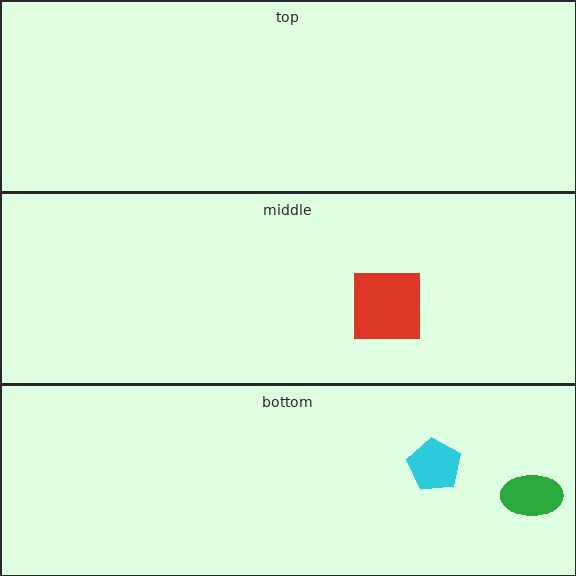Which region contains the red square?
The middle region.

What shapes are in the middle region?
The red square.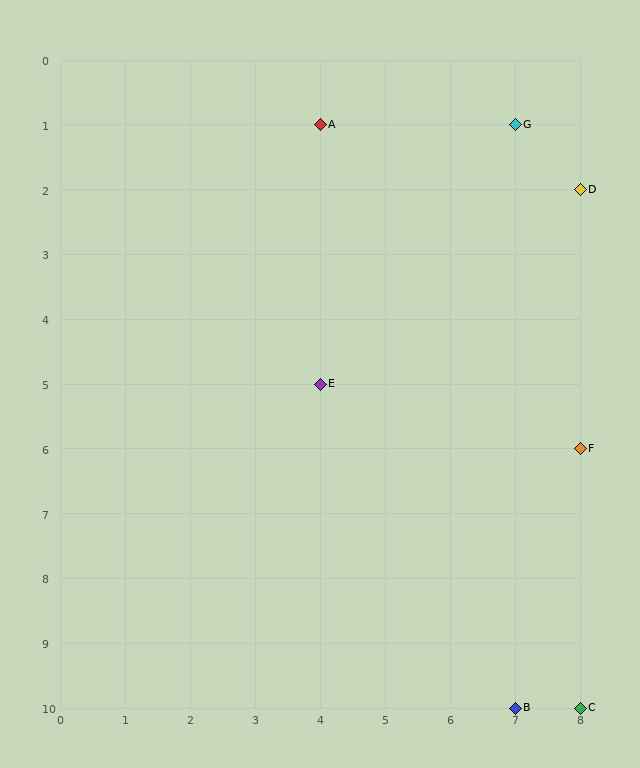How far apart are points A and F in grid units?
Points A and F are 4 columns and 5 rows apart (about 6.4 grid units diagonally).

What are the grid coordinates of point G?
Point G is at grid coordinates (7, 1).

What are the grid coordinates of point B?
Point B is at grid coordinates (7, 10).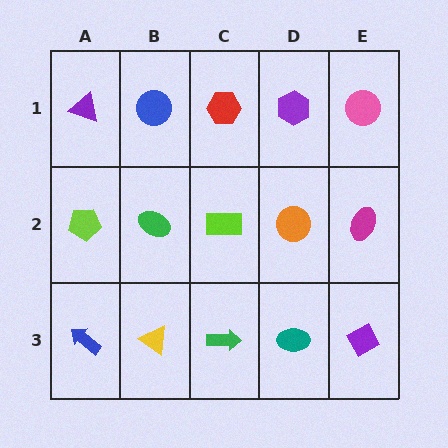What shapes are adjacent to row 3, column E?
A magenta ellipse (row 2, column E), a teal ellipse (row 3, column D).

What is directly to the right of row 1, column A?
A blue circle.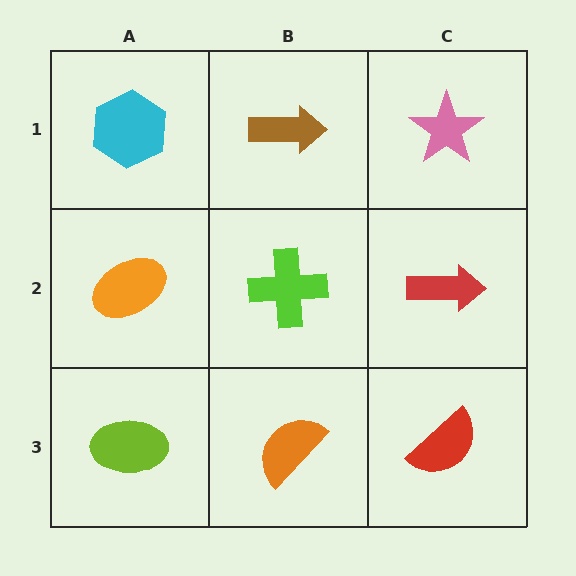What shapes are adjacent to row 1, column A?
An orange ellipse (row 2, column A), a brown arrow (row 1, column B).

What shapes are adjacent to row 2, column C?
A pink star (row 1, column C), a red semicircle (row 3, column C), a lime cross (row 2, column B).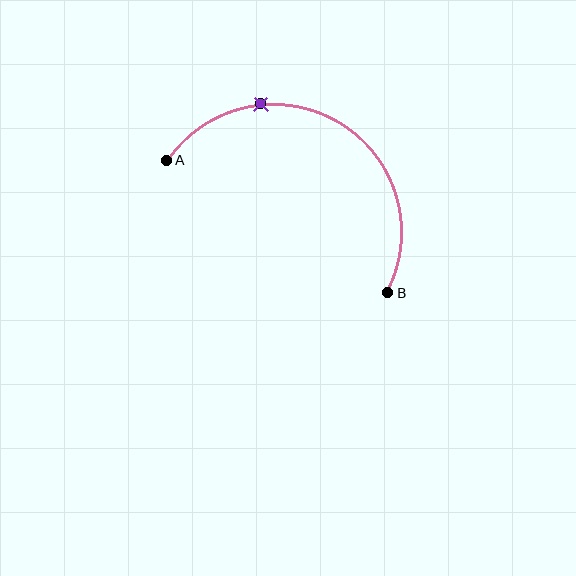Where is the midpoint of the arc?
The arc midpoint is the point on the curve farthest from the straight line joining A and B. It sits above that line.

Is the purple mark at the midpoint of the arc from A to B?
No. The purple mark lies on the arc but is closer to endpoint A. The arc midpoint would be at the point on the curve equidistant along the arc from both A and B.